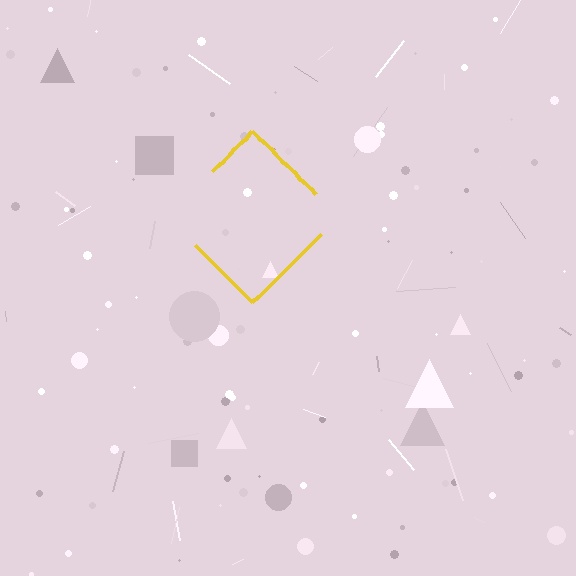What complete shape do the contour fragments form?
The contour fragments form a diamond.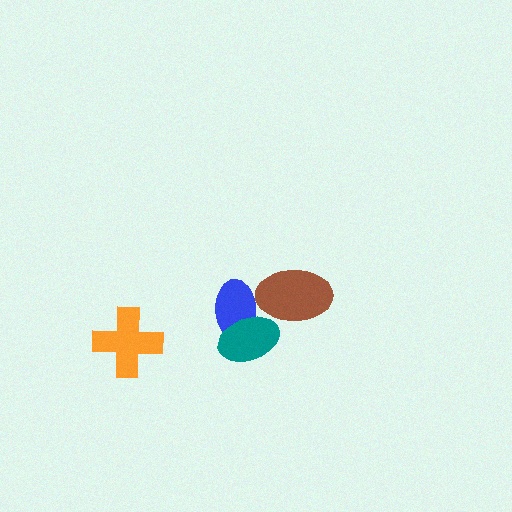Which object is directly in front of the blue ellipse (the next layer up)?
The teal ellipse is directly in front of the blue ellipse.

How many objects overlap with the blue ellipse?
2 objects overlap with the blue ellipse.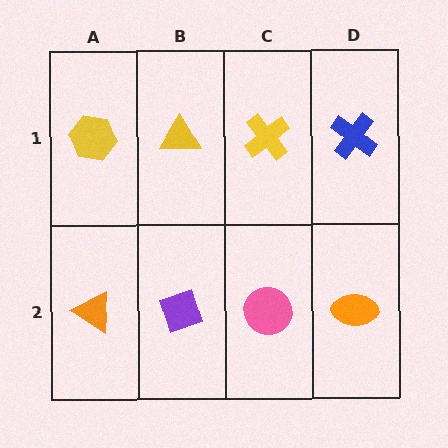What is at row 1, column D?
A blue cross.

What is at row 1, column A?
A yellow hexagon.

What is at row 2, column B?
A purple diamond.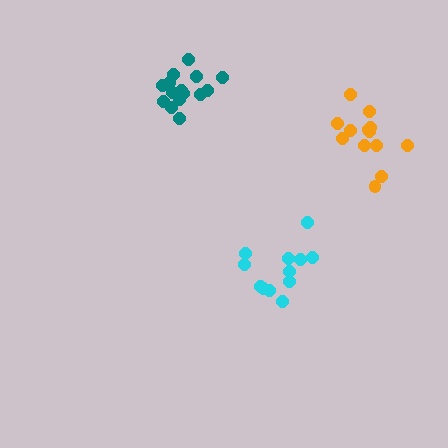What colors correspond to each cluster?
The clusters are colored: orange, cyan, teal.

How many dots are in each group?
Group 1: 13 dots, Group 2: 12 dots, Group 3: 15 dots (40 total).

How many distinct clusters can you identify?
There are 3 distinct clusters.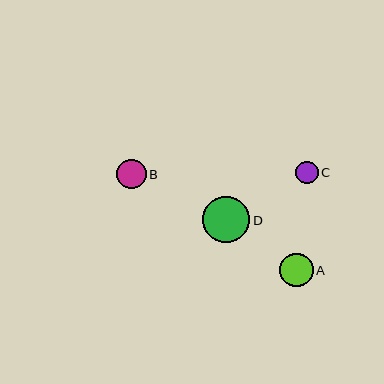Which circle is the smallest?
Circle C is the smallest with a size of approximately 23 pixels.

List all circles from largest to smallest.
From largest to smallest: D, A, B, C.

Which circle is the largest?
Circle D is the largest with a size of approximately 47 pixels.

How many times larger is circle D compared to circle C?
Circle D is approximately 2.1 times the size of circle C.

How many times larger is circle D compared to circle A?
Circle D is approximately 1.4 times the size of circle A.